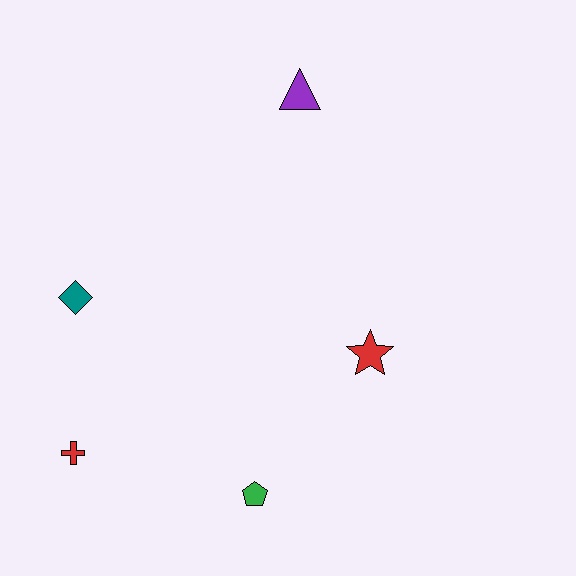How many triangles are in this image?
There is 1 triangle.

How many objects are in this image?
There are 5 objects.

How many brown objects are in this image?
There are no brown objects.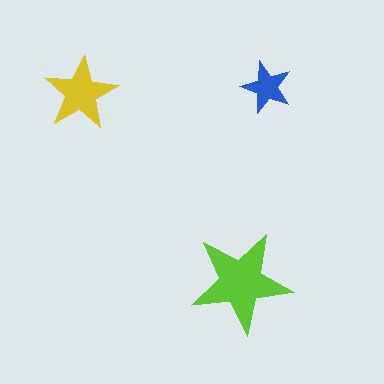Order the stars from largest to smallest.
the lime one, the yellow one, the blue one.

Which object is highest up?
The blue star is topmost.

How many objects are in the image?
There are 3 objects in the image.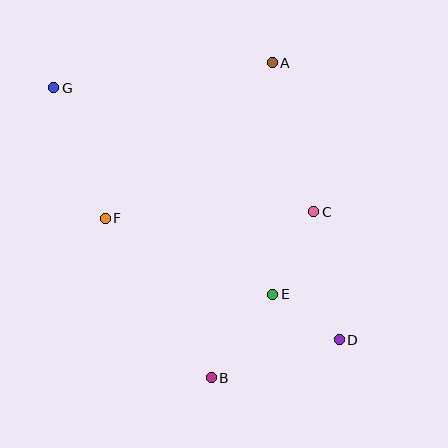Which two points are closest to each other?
Points D and E are closest to each other.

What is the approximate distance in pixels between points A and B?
The distance between A and B is approximately 321 pixels.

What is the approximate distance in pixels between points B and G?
The distance between B and G is approximately 330 pixels.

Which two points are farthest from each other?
Points D and G are farthest from each other.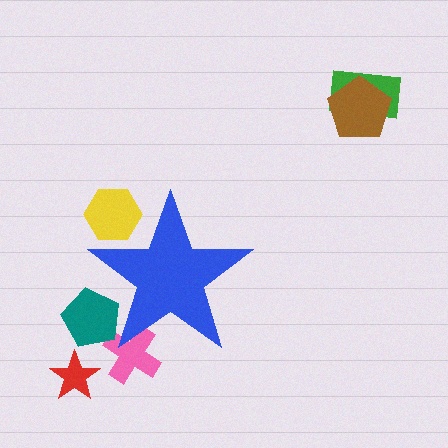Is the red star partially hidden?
No, the red star is fully visible.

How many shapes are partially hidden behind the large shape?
3 shapes are partially hidden.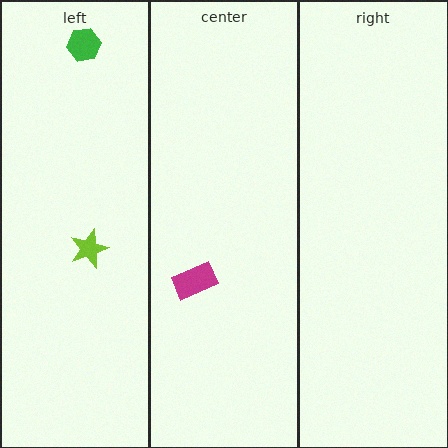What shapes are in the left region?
The lime star, the green hexagon.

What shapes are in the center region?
The magenta rectangle.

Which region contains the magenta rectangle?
The center region.